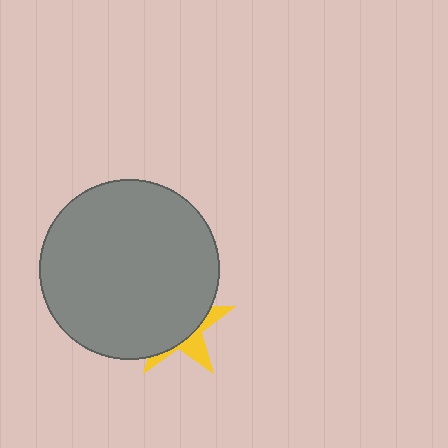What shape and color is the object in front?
The object in front is a gray circle.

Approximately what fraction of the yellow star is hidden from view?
Roughly 69% of the yellow star is hidden behind the gray circle.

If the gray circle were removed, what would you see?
You would see the complete yellow star.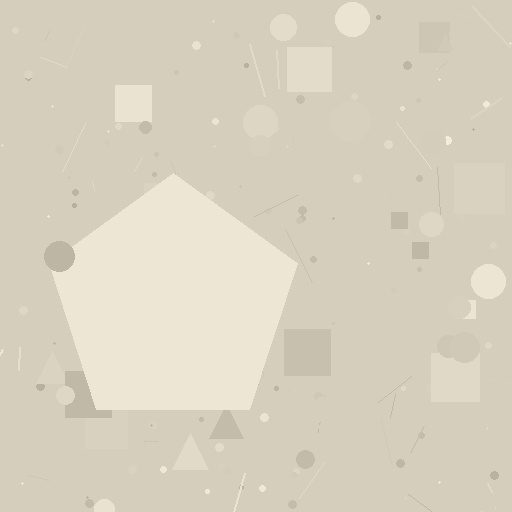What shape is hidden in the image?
A pentagon is hidden in the image.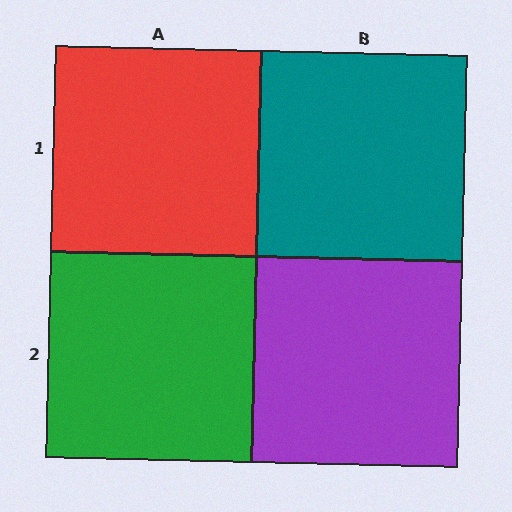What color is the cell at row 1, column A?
Red.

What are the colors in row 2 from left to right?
Green, purple.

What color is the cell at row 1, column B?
Teal.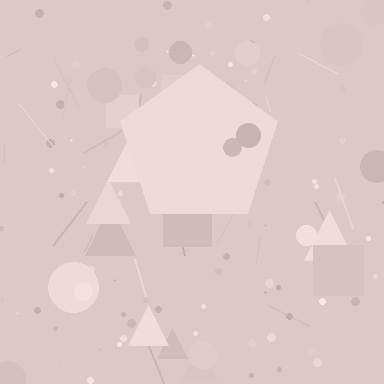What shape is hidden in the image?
A pentagon is hidden in the image.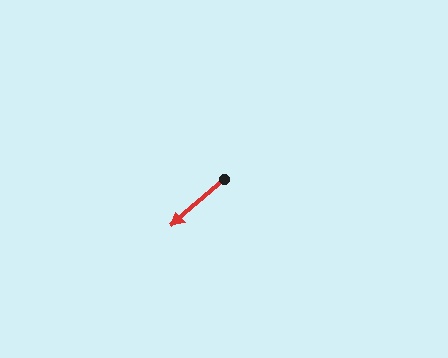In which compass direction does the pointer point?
Southwest.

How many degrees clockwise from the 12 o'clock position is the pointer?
Approximately 229 degrees.